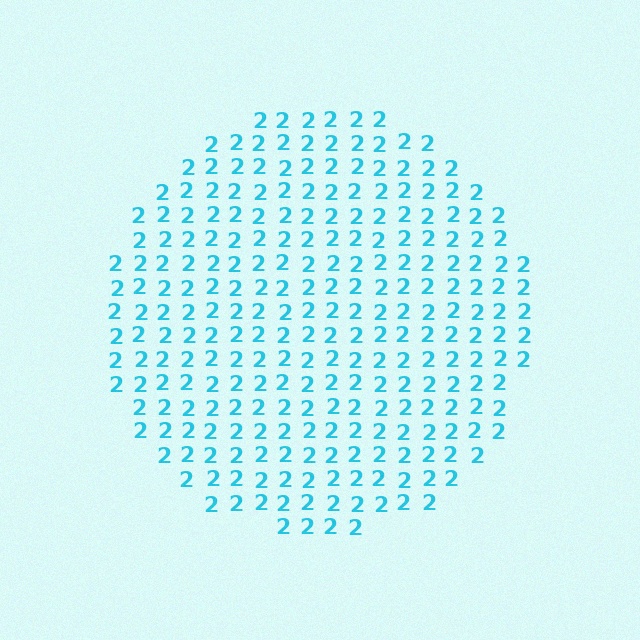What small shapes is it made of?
It is made of small digit 2's.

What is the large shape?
The large shape is a circle.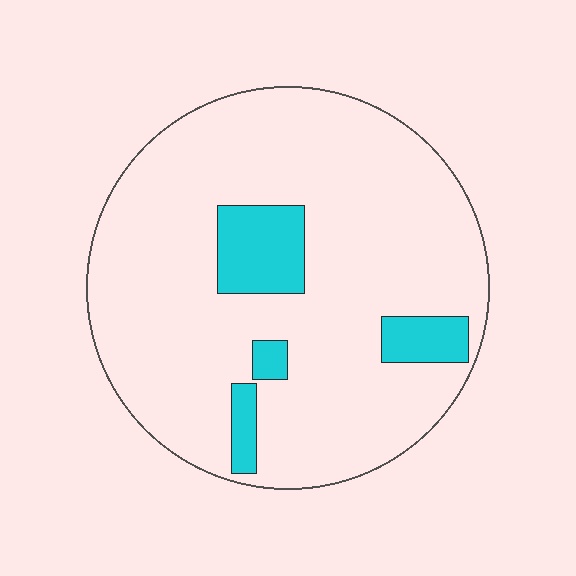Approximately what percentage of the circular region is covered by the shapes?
Approximately 10%.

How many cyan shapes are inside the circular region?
4.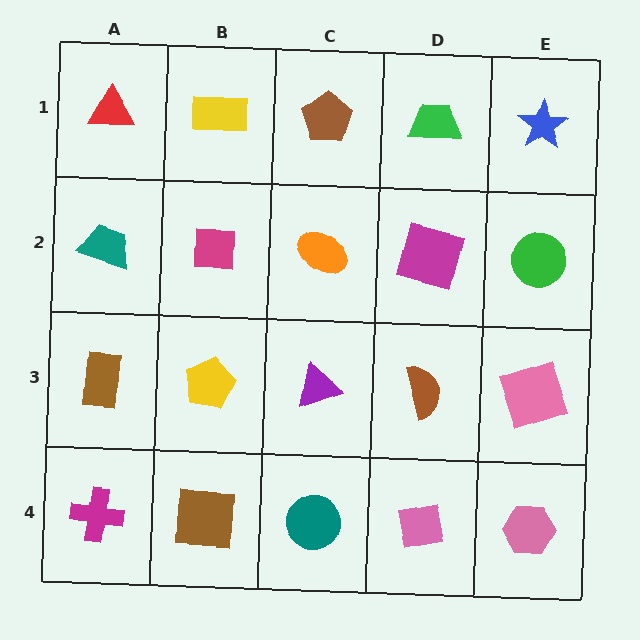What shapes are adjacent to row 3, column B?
A magenta square (row 2, column B), a brown square (row 4, column B), a brown rectangle (row 3, column A), a purple triangle (row 3, column C).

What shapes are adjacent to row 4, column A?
A brown rectangle (row 3, column A), a brown square (row 4, column B).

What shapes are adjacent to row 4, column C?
A purple triangle (row 3, column C), a brown square (row 4, column B), a pink square (row 4, column D).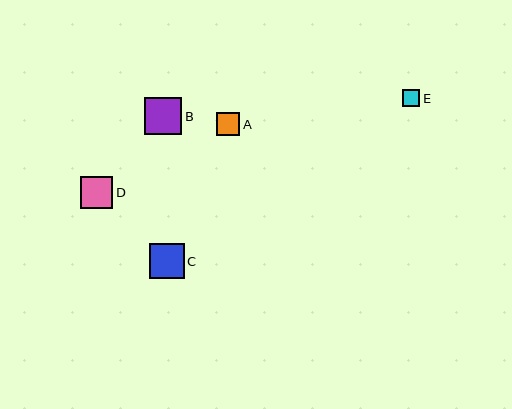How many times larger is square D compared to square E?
Square D is approximately 1.9 times the size of square E.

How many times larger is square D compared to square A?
Square D is approximately 1.4 times the size of square A.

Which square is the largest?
Square B is the largest with a size of approximately 37 pixels.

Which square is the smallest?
Square E is the smallest with a size of approximately 17 pixels.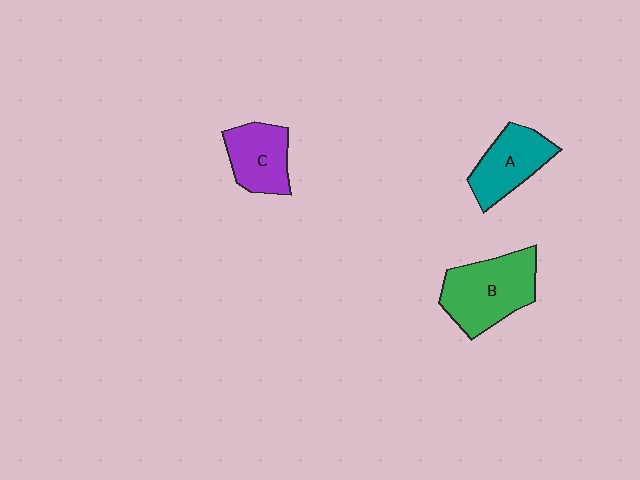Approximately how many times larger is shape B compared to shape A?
Approximately 1.4 times.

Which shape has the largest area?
Shape B (green).